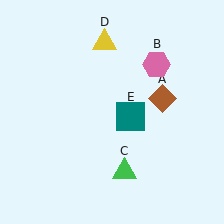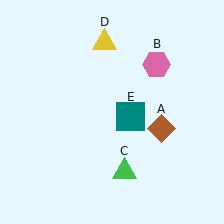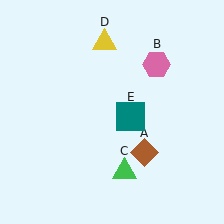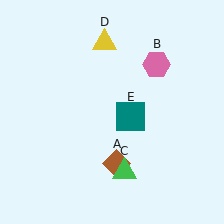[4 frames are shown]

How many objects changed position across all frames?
1 object changed position: brown diamond (object A).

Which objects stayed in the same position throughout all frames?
Pink hexagon (object B) and green triangle (object C) and yellow triangle (object D) and teal square (object E) remained stationary.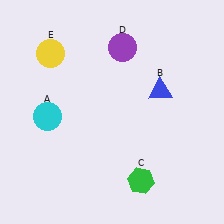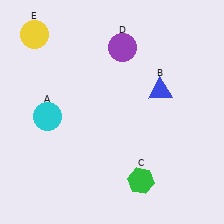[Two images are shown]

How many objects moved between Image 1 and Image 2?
1 object moved between the two images.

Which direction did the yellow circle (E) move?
The yellow circle (E) moved up.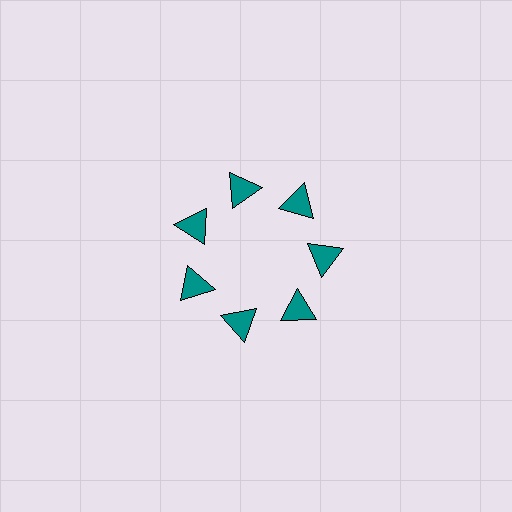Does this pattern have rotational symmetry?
Yes, this pattern has 7-fold rotational symmetry. It looks the same after rotating 51 degrees around the center.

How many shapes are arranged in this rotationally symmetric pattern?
There are 7 shapes, arranged in 7 groups of 1.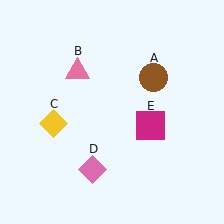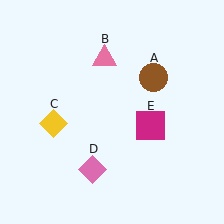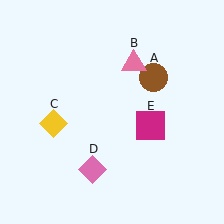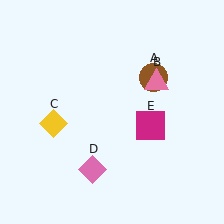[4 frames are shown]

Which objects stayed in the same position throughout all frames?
Brown circle (object A) and yellow diamond (object C) and pink diamond (object D) and magenta square (object E) remained stationary.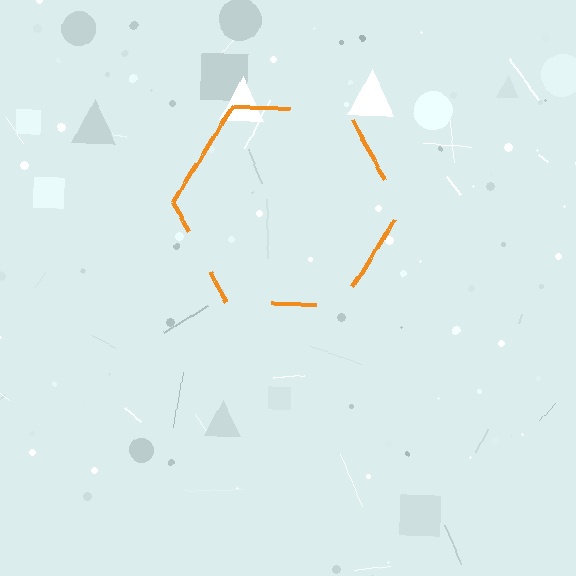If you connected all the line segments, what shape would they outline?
They would outline a hexagon.